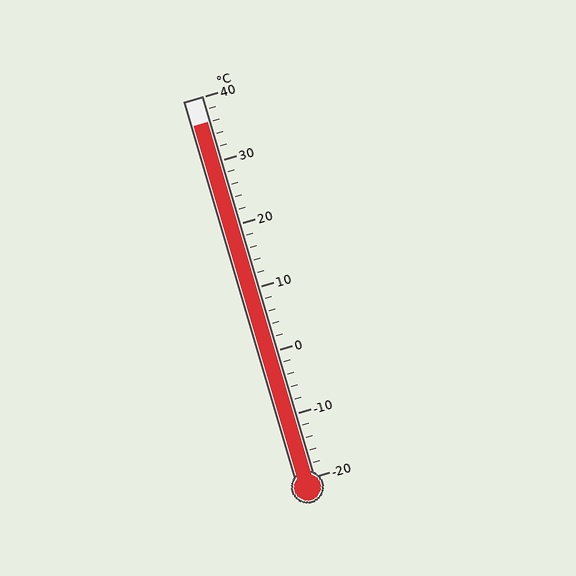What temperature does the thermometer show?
The thermometer shows approximately 36°C.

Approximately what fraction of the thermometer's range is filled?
The thermometer is filled to approximately 95% of its range.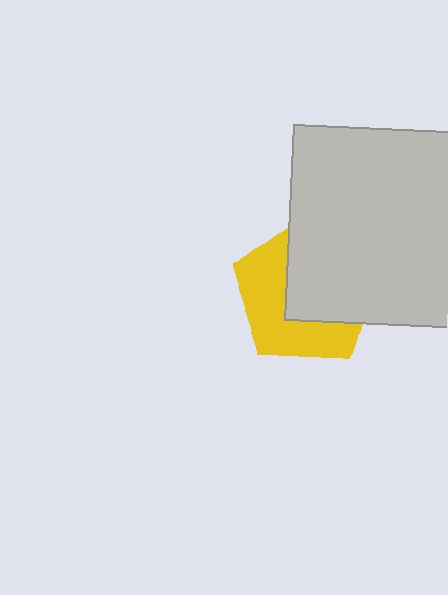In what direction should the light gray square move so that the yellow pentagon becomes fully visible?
The light gray square should move toward the upper-right. That is the shortest direction to clear the overlap and leave the yellow pentagon fully visible.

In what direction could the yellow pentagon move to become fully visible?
The yellow pentagon could move toward the lower-left. That would shift it out from behind the light gray square entirely.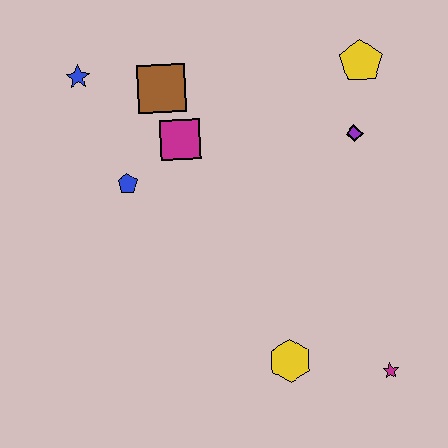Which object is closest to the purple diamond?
The yellow pentagon is closest to the purple diamond.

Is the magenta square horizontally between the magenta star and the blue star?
Yes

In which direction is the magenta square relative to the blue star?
The magenta square is to the right of the blue star.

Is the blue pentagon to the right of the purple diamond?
No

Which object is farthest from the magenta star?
The blue star is farthest from the magenta star.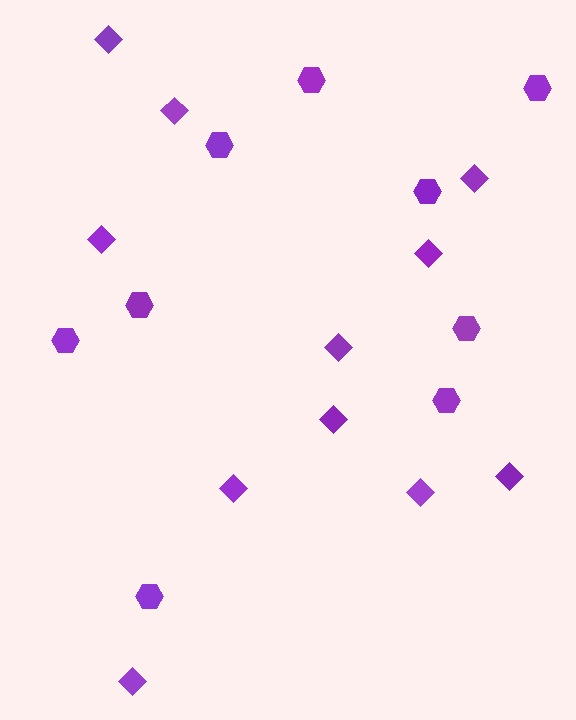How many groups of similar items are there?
There are 2 groups: one group of hexagons (9) and one group of diamonds (11).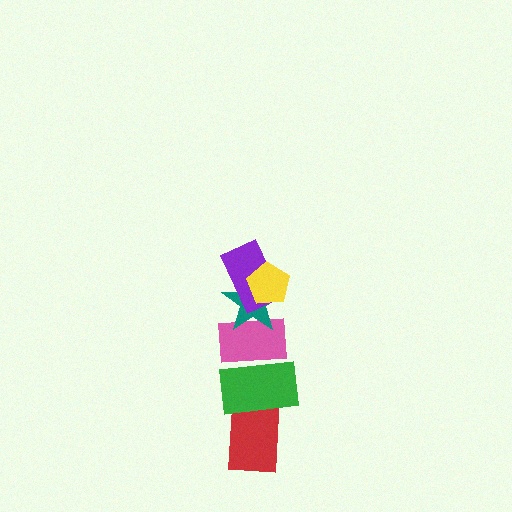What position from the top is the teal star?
The teal star is 3rd from the top.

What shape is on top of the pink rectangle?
The teal star is on top of the pink rectangle.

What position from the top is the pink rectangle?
The pink rectangle is 4th from the top.